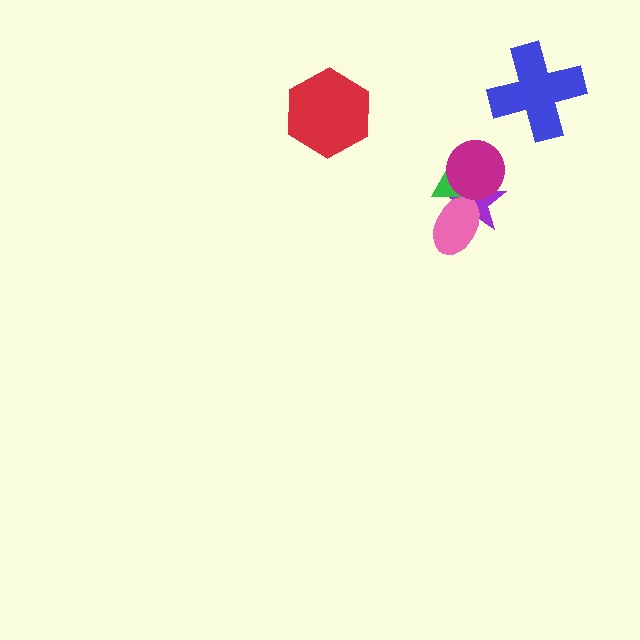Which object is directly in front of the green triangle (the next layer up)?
The pink ellipse is directly in front of the green triangle.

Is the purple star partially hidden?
Yes, it is partially covered by another shape.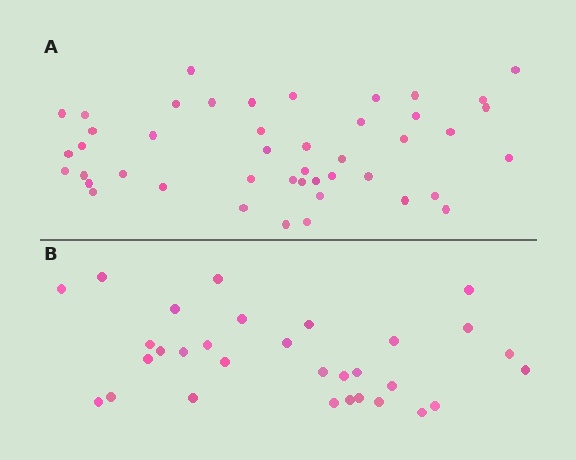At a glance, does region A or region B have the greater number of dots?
Region A (the top region) has more dots.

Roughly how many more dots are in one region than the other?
Region A has approximately 15 more dots than region B.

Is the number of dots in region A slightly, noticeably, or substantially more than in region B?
Region A has substantially more. The ratio is roughly 1.5 to 1.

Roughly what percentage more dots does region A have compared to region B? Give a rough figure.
About 45% more.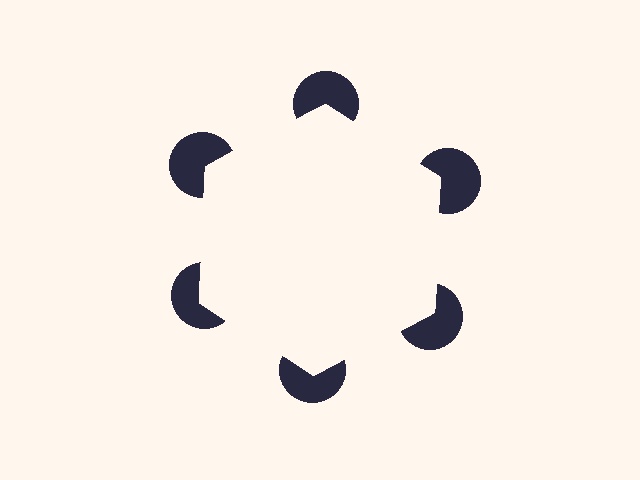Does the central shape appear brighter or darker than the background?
It typically appears slightly brighter than the background, even though no actual brightness change is drawn.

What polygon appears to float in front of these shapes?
An illusory hexagon — its edges are inferred from the aligned wedge cuts in the pac-man discs, not physically drawn.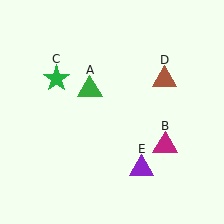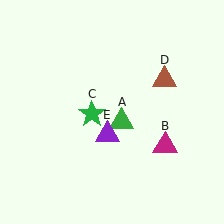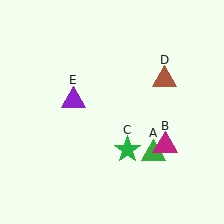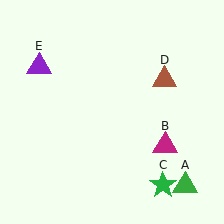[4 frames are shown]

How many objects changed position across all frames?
3 objects changed position: green triangle (object A), green star (object C), purple triangle (object E).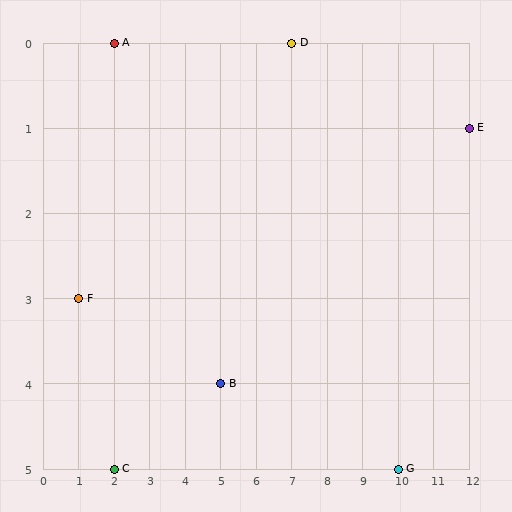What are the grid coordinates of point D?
Point D is at grid coordinates (7, 0).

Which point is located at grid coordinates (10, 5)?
Point G is at (10, 5).